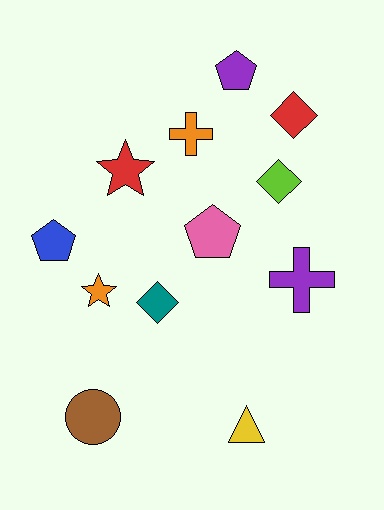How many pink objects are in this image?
There is 1 pink object.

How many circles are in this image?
There is 1 circle.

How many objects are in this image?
There are 12 objects.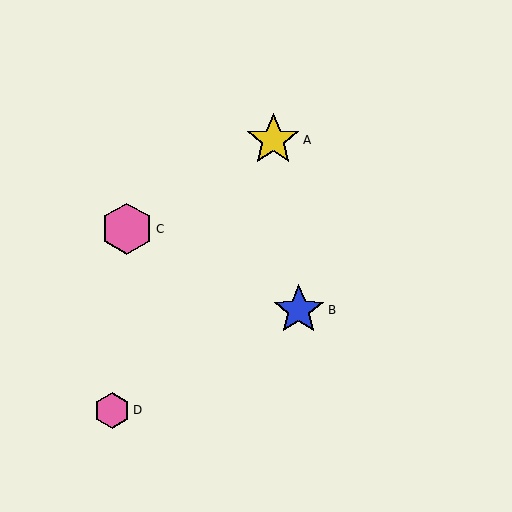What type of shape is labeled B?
Shape B is a blue star.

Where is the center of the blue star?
The center of the blue star is at (299, 310).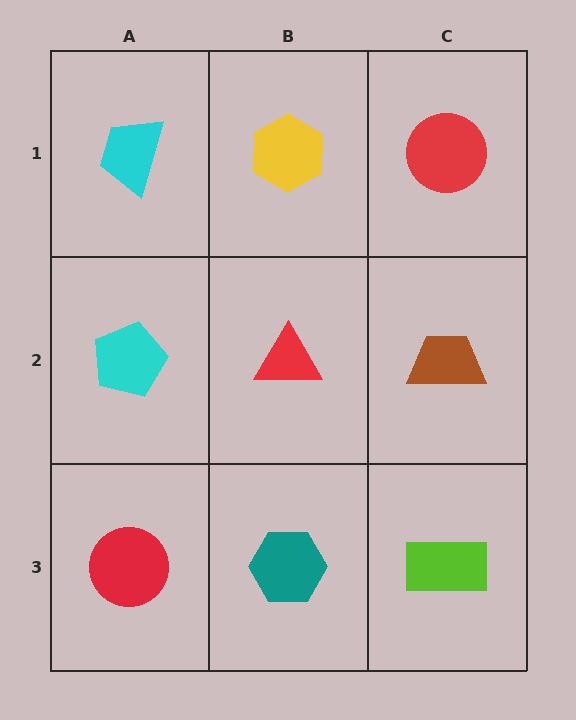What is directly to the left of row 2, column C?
A red triangle.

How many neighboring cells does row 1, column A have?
2.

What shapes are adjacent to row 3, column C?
A brown trapezoid (row 2, column C), a teal hexagon (row 3, column B).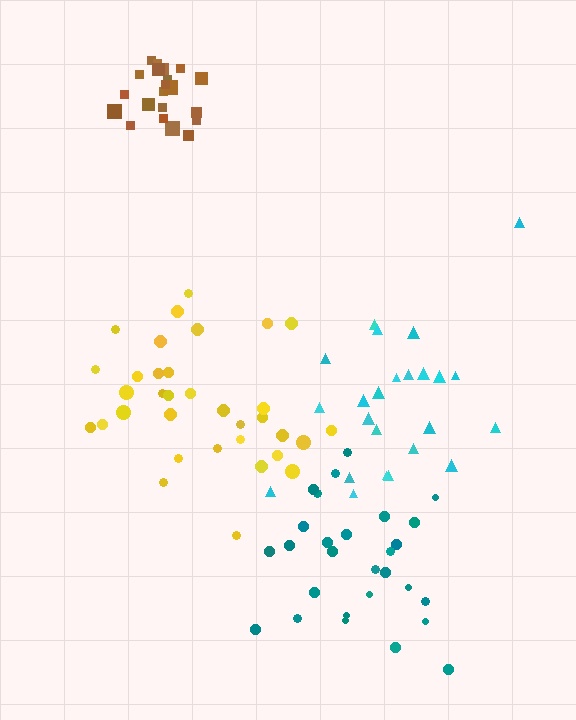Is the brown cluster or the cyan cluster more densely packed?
Brown.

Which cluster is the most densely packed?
Brown.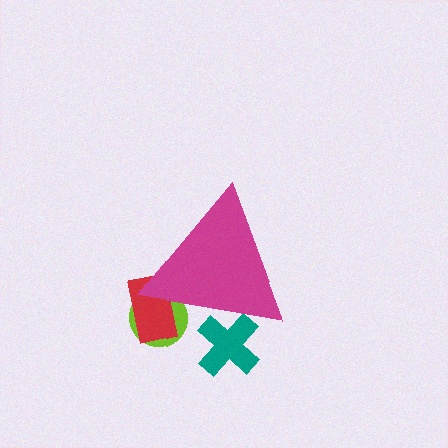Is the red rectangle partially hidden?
Yes, the red rectangle is partially hidden behind the magenta triangle.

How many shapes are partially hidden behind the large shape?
3 shapes are partially hidden.